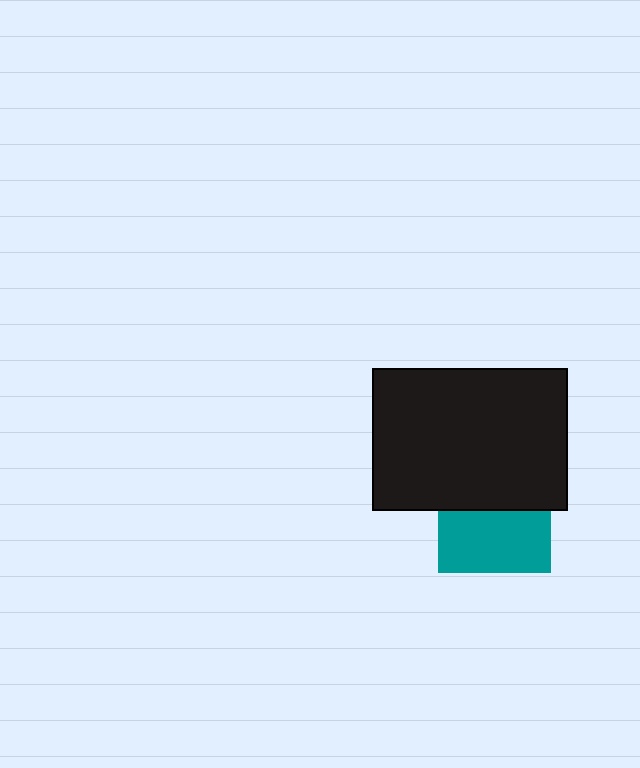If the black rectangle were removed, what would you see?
You would see the complete teal square.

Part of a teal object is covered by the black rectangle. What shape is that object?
It is a square.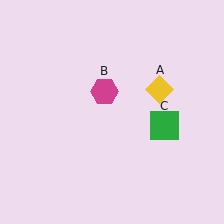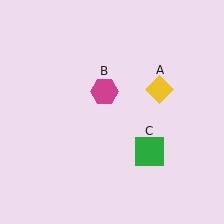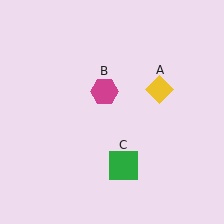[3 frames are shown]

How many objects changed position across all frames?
1 object changed position: green square (object C).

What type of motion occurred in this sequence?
The green square (object C) rotated clockwise around the center of the scene.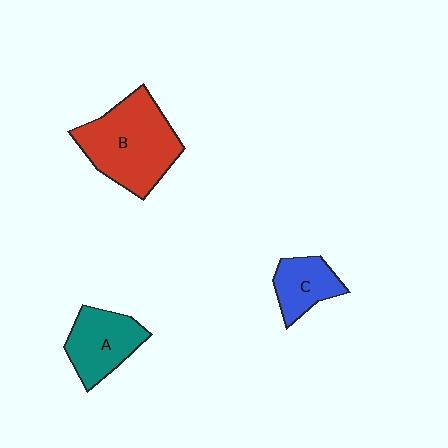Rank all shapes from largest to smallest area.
From largest to smallest: B (red), A (teal), C (blue).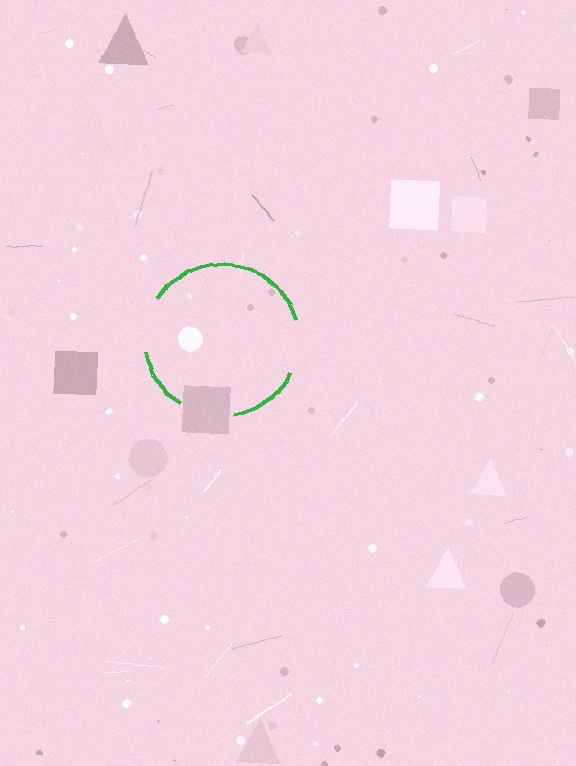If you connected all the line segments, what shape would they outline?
They would outline a circle.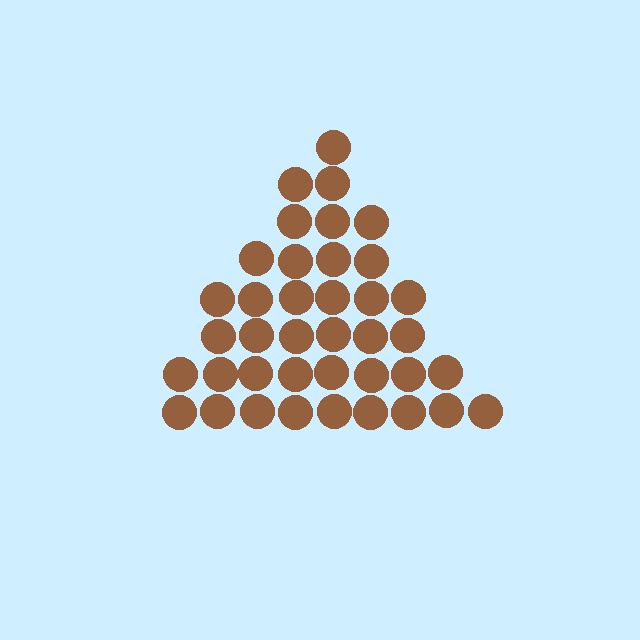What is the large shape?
The large shape is a triangle.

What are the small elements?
The small elements are circles.